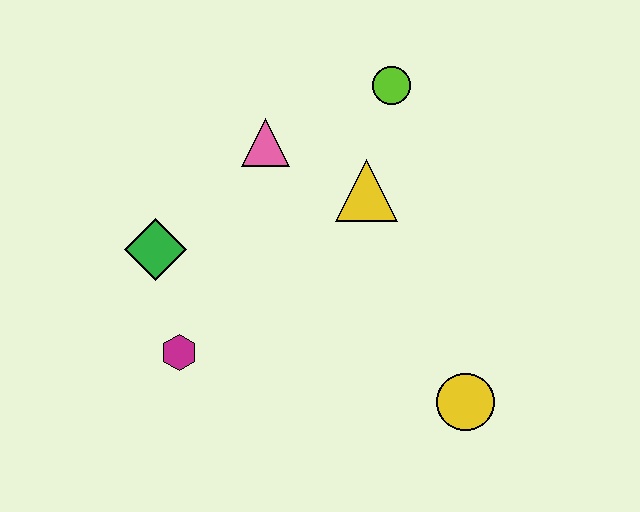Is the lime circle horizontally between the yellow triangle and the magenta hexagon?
No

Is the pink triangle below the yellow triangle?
No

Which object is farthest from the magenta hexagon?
The lime circle is farthest from the magenta hexagon.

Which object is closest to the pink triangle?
The yellow triangle is closest to the pink triangle.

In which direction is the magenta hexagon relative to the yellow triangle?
The magenta hexagon is to the left of the yellow triangle.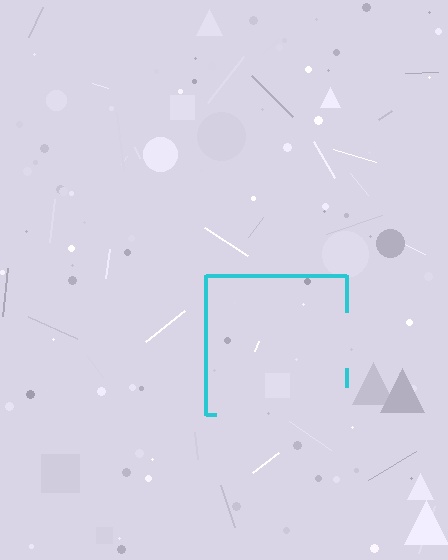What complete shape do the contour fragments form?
The contour fragments form a square.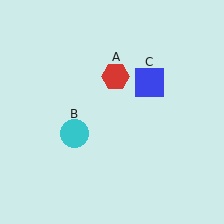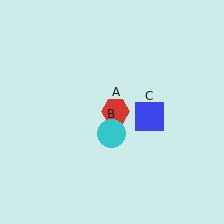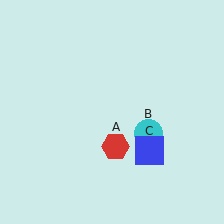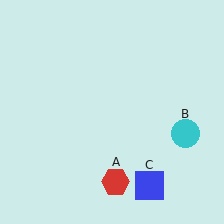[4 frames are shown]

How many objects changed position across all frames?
3 objects changed position: red hexagon (object A), cyan circle (object B), blue square (object C).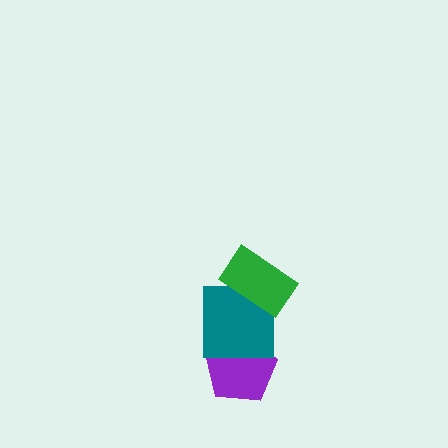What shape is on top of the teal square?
The green rectangle is on top of the teal square.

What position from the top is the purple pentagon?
The purple pentagon is 3rd from the top.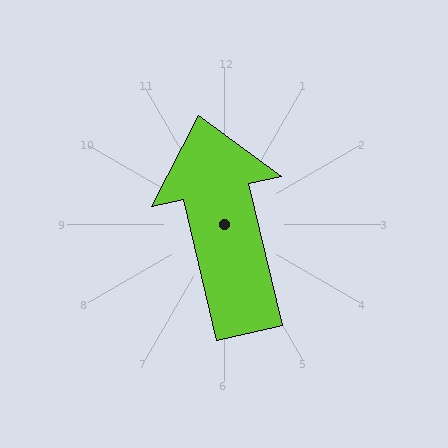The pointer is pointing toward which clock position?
Roughly 12 o'clock.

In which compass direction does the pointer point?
North.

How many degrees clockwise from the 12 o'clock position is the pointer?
Approximately 347 degrees.